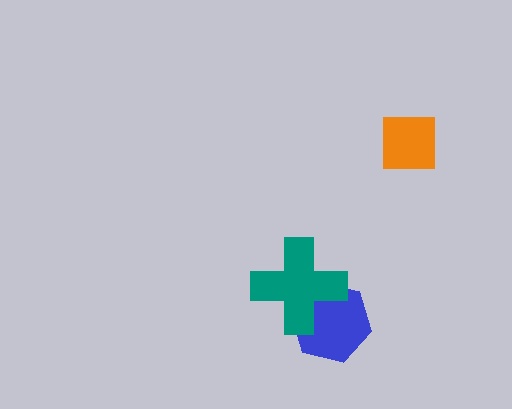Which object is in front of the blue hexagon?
The teal cross is in front of the blue hexagon.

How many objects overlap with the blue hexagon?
1 object overlaps with the blue hexagon.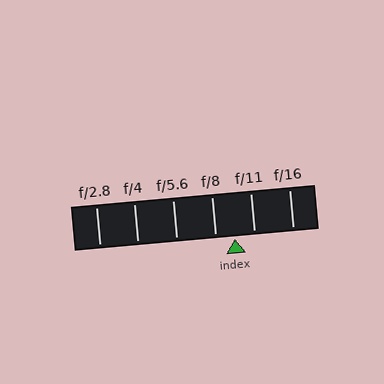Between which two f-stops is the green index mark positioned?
The index mark is between f/8 and f/11.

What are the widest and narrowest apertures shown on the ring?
The widest aperture shown is f/2.8 and the narrowest is f/16.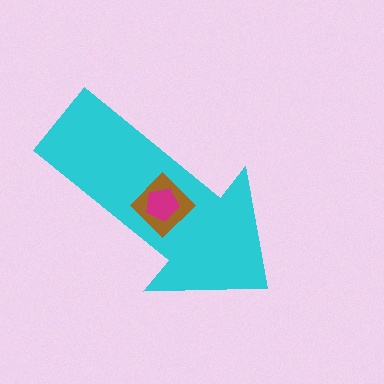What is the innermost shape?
The magenta pentagon.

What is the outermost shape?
The cyan arrow.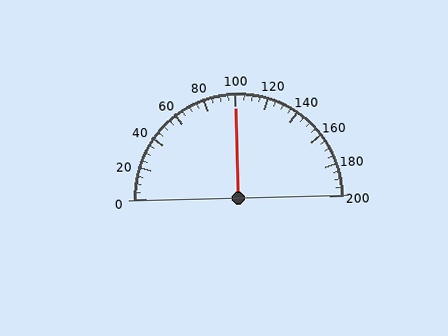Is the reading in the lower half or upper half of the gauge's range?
The reading is in the upper half of the range (0 to 200).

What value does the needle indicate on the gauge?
The needle indicates approximately 100.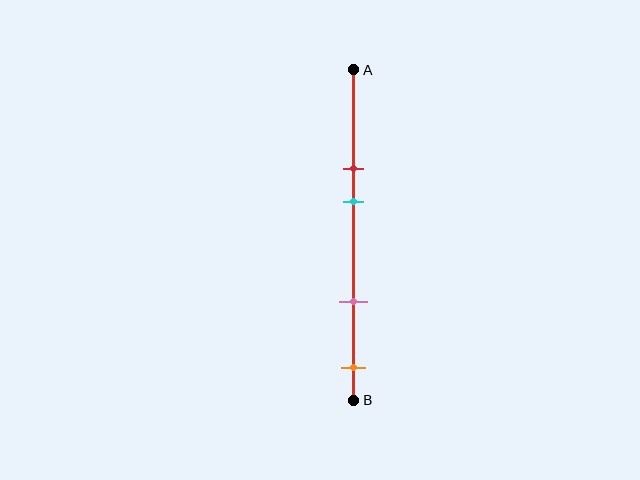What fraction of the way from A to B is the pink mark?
The pink mark is approximately 70% (0.7) of the way from A to B.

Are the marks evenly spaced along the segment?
No, the marks are not evenly spaced.